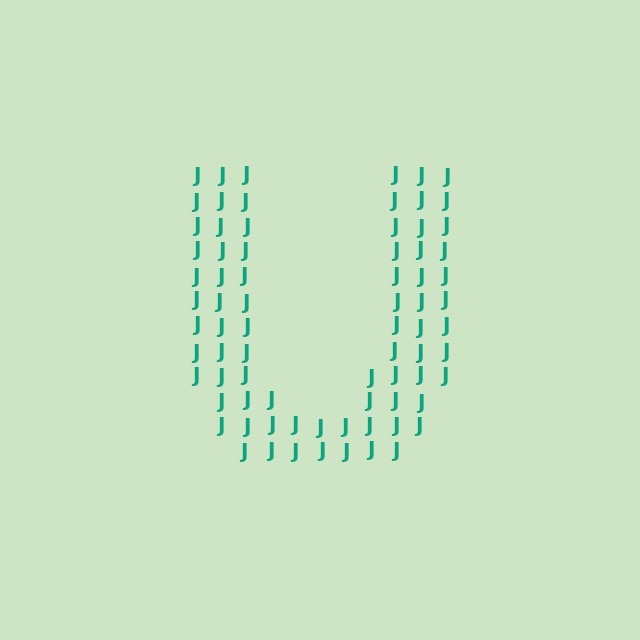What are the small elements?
The small elements are letter J's.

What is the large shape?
The large shape is the letter U.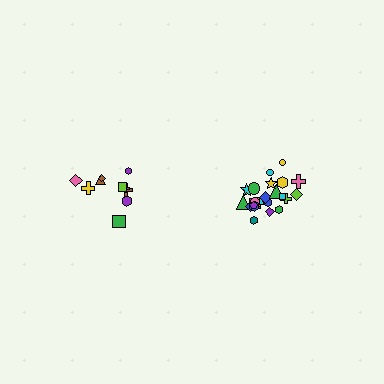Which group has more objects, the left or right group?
The right group.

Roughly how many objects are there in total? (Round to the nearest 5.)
Roughly 35 objects in total.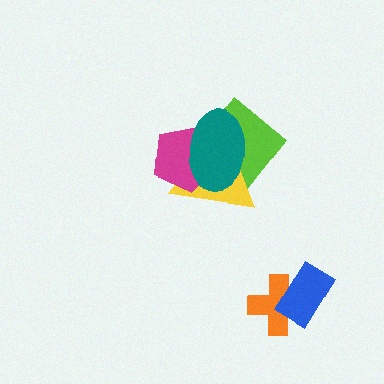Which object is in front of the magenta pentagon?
The teal ellipse is in front of the magenta pentagon.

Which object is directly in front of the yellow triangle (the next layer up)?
The magenta pentagon is directly in front of the yellow triangle.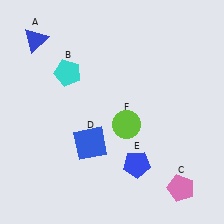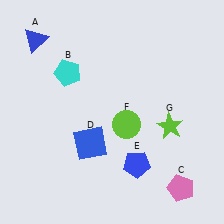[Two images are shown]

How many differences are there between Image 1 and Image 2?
There is 1 difference between the two images.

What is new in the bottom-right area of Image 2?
A lime star (G) was added in the bottom-right area of Image 2.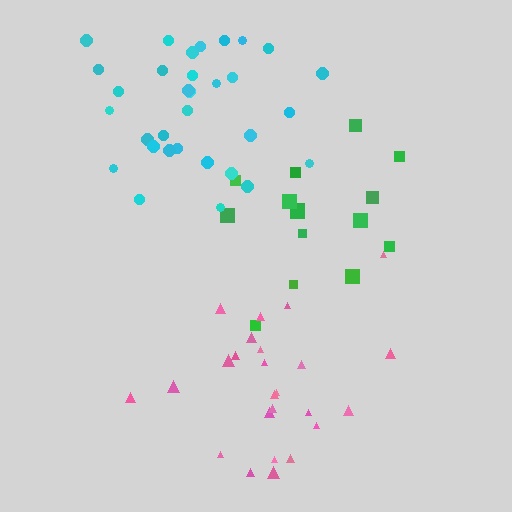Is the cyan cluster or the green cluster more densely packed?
Cyan.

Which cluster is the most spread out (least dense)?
Green.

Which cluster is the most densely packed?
Cyan.